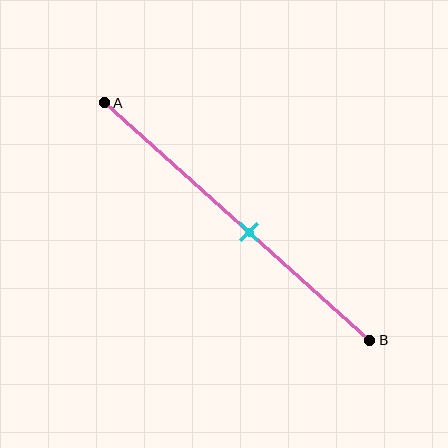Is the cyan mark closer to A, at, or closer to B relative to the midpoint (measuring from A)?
The cyan mark is closer to point B than the midpoint of segment AB.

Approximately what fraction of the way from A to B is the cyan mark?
The cyan mark is approximately 55% of the way from A to B.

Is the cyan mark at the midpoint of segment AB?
No, the mark is at about 55% from A, not at the 50% midpoint.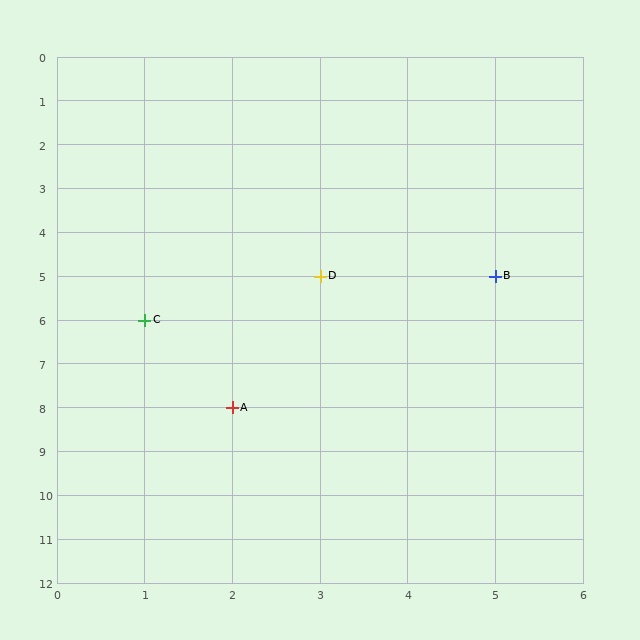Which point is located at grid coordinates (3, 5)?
Point D is at (3, 5).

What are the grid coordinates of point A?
Point A is at grid coordinates (2, 8).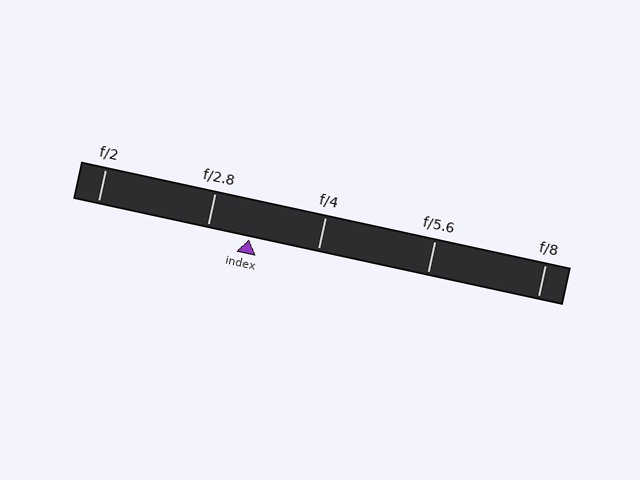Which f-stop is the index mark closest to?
The index mark is closest to f/2.8.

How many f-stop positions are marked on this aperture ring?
There are 5 f-stop positions marked.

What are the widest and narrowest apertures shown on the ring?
The widest aperture shown is f/2 and the narrowest is f/8.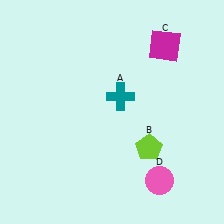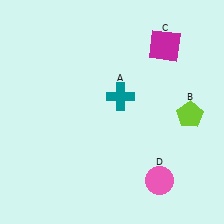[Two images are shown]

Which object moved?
The lime pentagon (B) moved right.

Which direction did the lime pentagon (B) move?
The lime pentagon (B) moved right.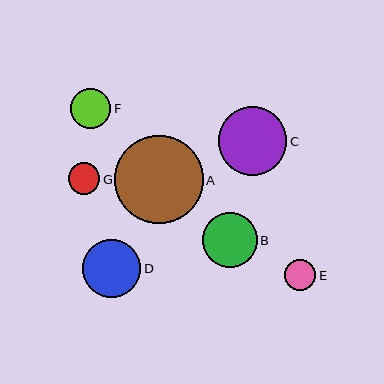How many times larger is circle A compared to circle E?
Circle A is approximately 2.9 times the size of circle E.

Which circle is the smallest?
Circle E is the smallest with a size of approximately 31 pixels.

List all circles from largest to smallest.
From largest to smallest: A, C, D, B, F, G, E.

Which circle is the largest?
Circle A is the largest with a size of approximately 88 pixels.